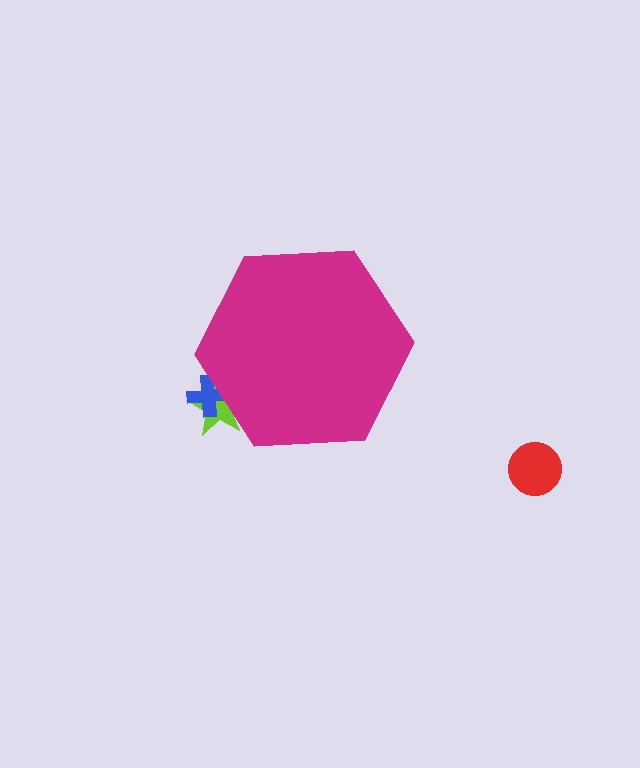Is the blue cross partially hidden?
Yes, the blue cross is partially hidden behind the magenta hexagon.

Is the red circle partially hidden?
No, the red circle is fully visible.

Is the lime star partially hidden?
Yes, the lime star is partially hidden behind the magenta hexagon.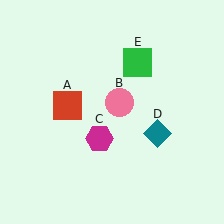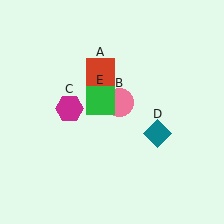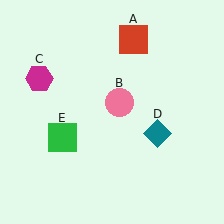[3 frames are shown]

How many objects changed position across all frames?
3 objects changed position: red square (object A), magenta hexagon (object C), green square (object E).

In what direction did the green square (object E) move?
The green square (object E) moved down and to the left.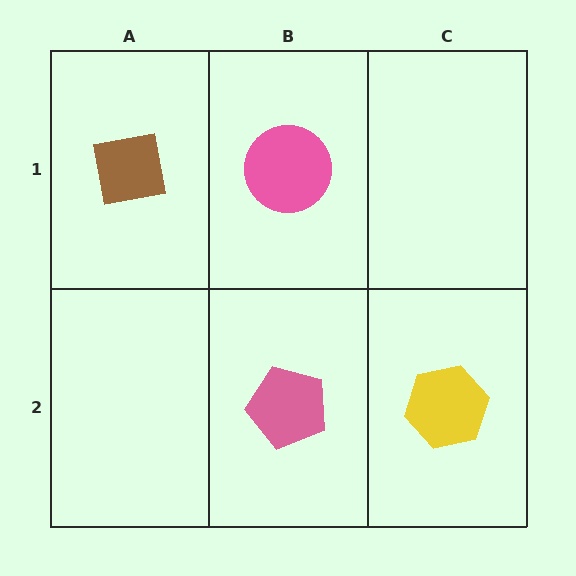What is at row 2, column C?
A yellow hexagon.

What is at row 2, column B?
A pink pentagon.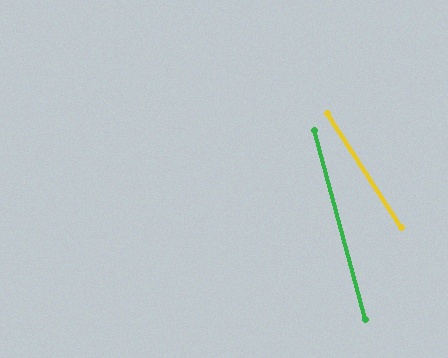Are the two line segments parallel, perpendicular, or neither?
Neither parallel nor perpendicular — they differ by about 18°.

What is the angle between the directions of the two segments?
Approximately 18 degrees.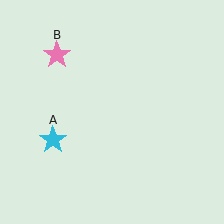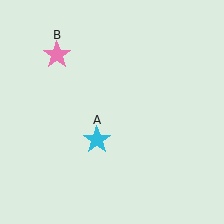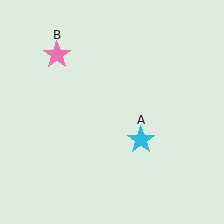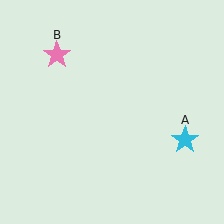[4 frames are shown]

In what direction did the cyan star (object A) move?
The cyan star (object A) moved right.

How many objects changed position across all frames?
1 object changed position: cyan star (object A).